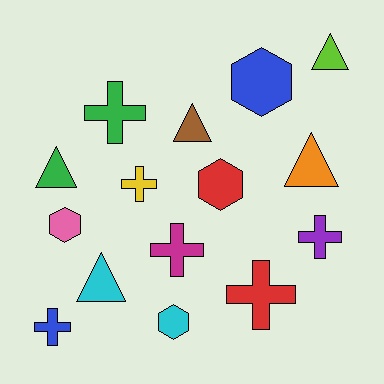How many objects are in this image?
There are 15 objects.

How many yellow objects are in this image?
There is 1 yellow object.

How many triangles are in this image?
There are 5 triangles.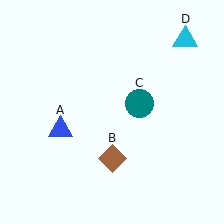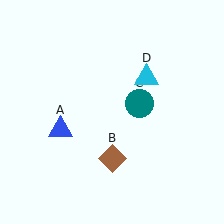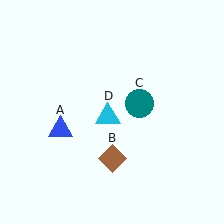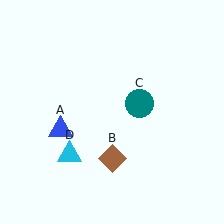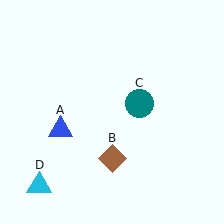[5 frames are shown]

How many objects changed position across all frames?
1 object changed position: cyan triangle (object D).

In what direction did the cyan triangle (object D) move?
The cyan triangle (object D) moved down and to the left.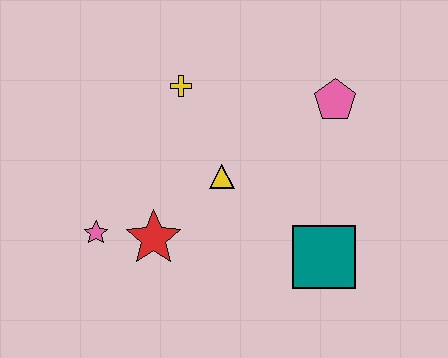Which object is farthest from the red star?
The pink pentagon is farthest from the red star.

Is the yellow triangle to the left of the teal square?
Yes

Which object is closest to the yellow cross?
The yellow triangle is closest to the yellow cross.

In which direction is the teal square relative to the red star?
The teal square is to the right of the red star.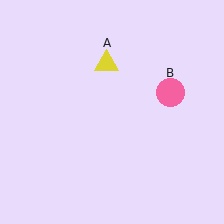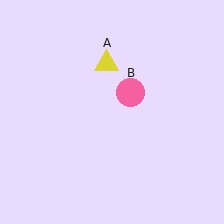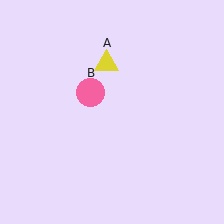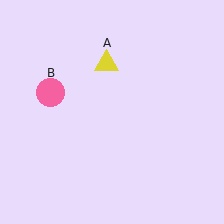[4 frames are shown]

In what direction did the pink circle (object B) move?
The pink circle (object B) moved left.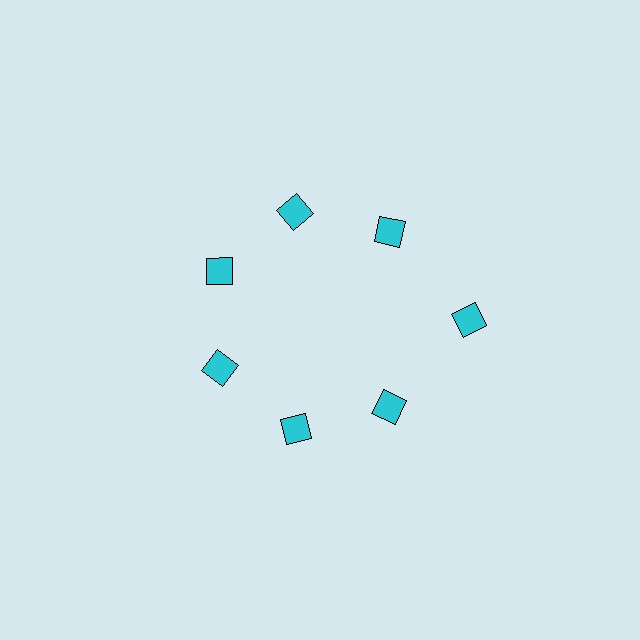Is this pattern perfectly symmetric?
No. The 7 cyan diamonds are arranged in a ring, but one element near the 3 o'clock position is pushed outward from the center, breaking the 7-fold rotational symmetry.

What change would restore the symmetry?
The symmetry would be restored by moving it inward, back onto the ring so that all 7 diamonds sit at equal angles and equal distance from the center.